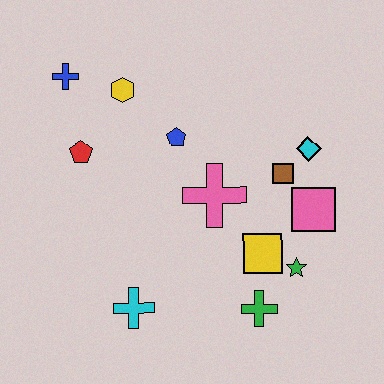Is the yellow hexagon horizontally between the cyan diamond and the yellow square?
No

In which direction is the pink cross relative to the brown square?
The pink cross is to the left of the brown square.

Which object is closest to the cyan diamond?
The brown square is closest to the cyan diamond.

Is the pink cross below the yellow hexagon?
Yes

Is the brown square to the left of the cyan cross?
No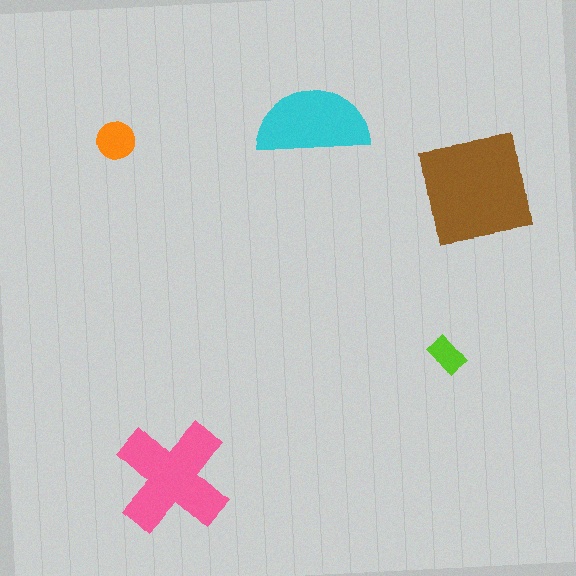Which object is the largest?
The brown square.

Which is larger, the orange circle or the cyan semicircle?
The cyan semicircle.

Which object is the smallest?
The lime rectangle.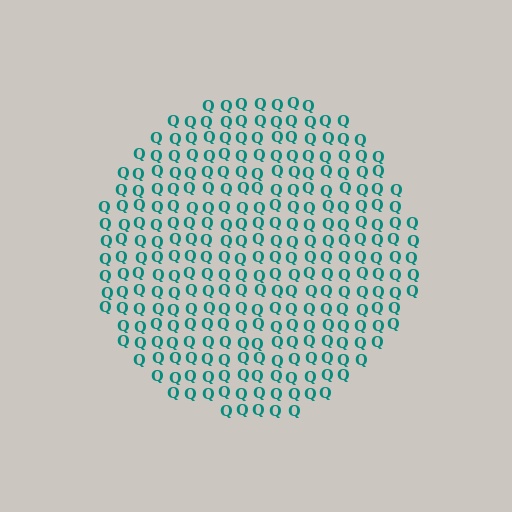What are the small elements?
The small elements are letter Q's.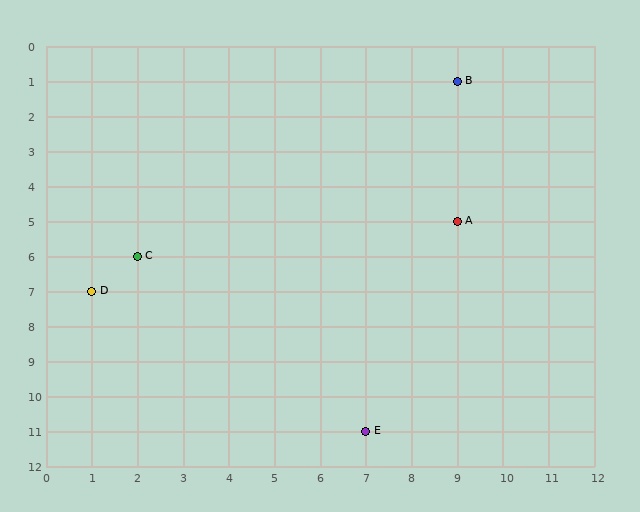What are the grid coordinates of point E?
Point E is at grid coordinates (7, 11).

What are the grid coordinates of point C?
Point C is at grid coordinates (2, 6).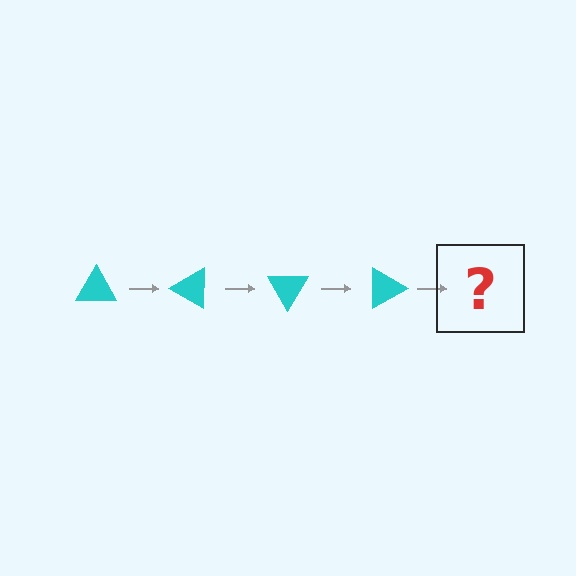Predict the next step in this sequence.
The next step is a cyan triangle rotated 120 degrees.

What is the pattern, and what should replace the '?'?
The pattern is that the triangle rotates 30 degrees each step. The '?' should be a cyan triangle rotated 120 degrees.